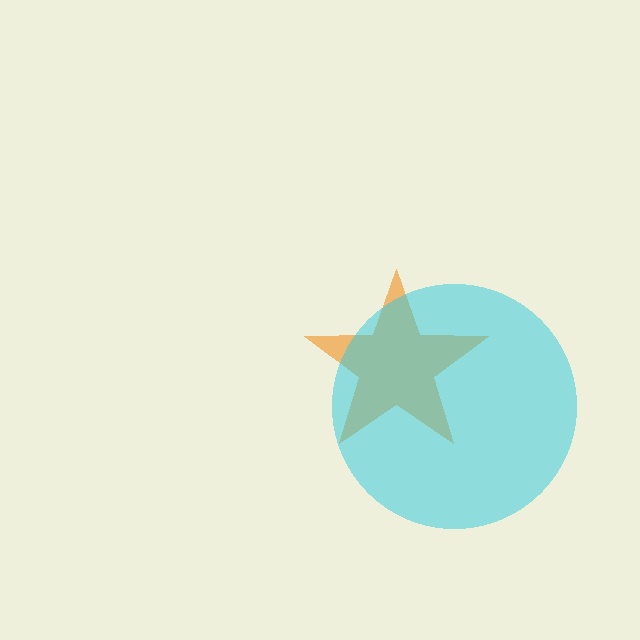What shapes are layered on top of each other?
The layered shapes are: an orange star, a cyan circle.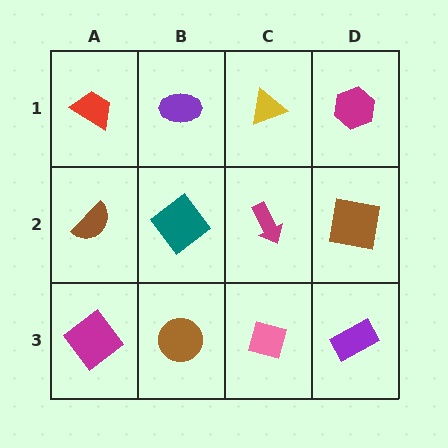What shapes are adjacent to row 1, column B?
A teal diamond (row 2, column B), a red trapezoid (row 1, column A), a yellow triangle (row 1, column C).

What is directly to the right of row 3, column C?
A purple rectangle.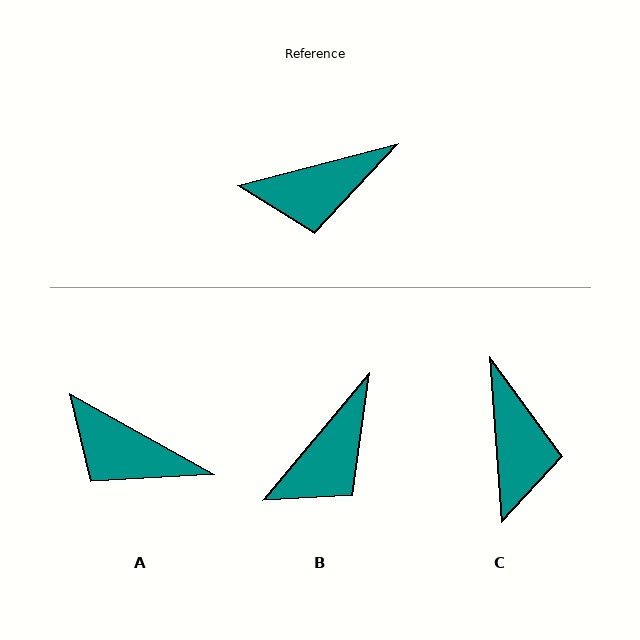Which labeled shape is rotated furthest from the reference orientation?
C, about 80 degrees away.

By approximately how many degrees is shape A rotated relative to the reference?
Approximately 44 degrees clockwise.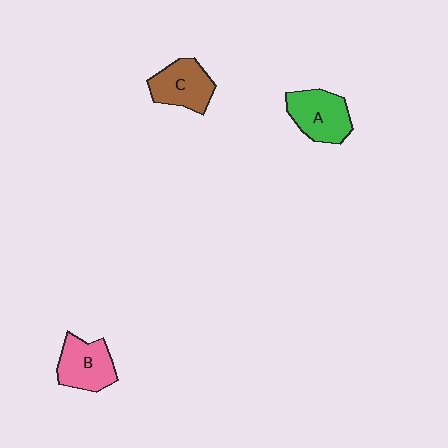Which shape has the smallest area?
Shape C (brown).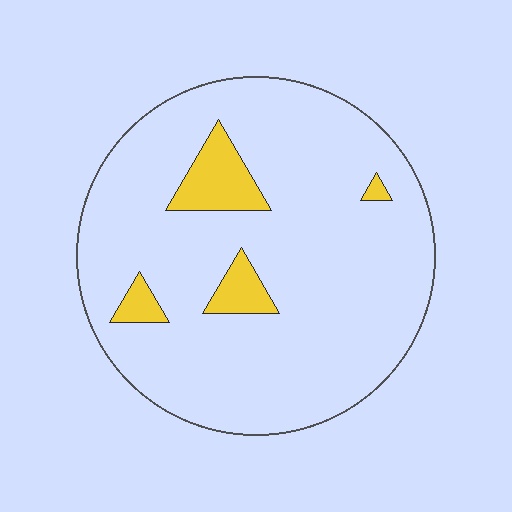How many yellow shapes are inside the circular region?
4.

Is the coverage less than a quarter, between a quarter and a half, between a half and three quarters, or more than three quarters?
Less than a quarter.